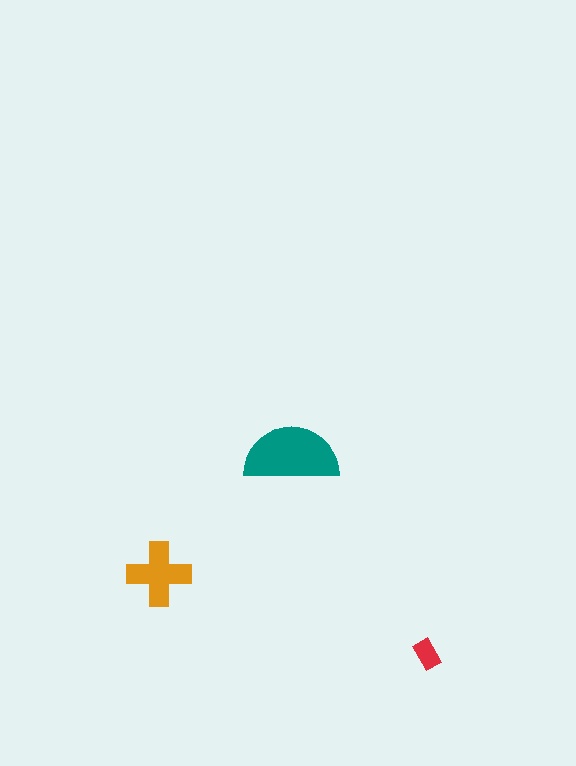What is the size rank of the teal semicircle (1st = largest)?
1st.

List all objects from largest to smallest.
The teal semicircle, the orange cross, the red rectangle.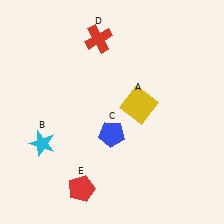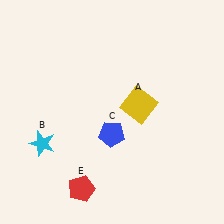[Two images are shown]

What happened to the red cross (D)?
The red cross (D) was removed in Image 2. It was in the top-left area of Image 1.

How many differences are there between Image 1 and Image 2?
There is 1 difference between the two images.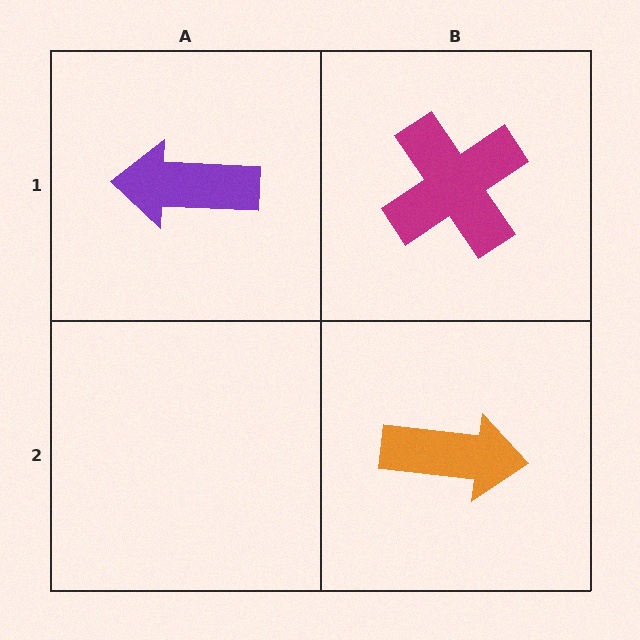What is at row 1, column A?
A purple arrow.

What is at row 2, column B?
An orange arrow.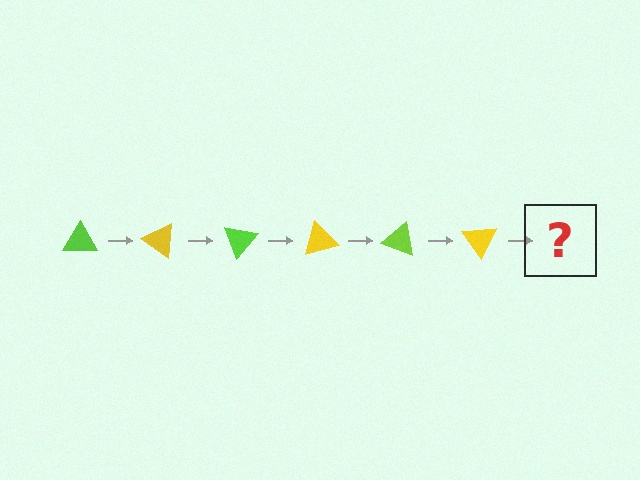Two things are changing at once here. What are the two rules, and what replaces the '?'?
The two rules are that it rotates 35 degrees each step and the color cycles through lime and yellow. The '?' should be a lime triangle, rotated 210 degrees from the start.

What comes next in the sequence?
The next element should be a lime triangle, rotated 210 degrees from the start.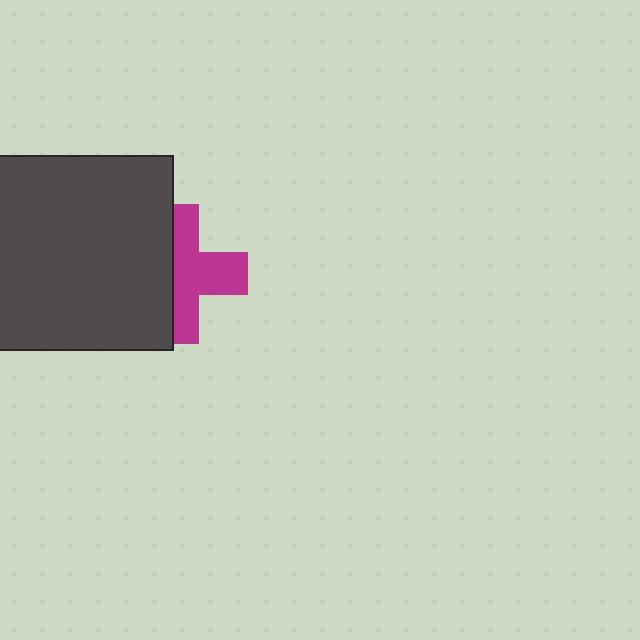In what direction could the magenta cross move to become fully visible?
The magenta cross could move right. That would shift it out from behind the dark gray rectangle entirely.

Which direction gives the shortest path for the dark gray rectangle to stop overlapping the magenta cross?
Moving left gives the shortest separation.